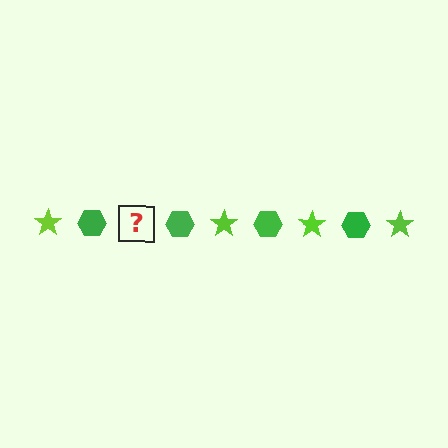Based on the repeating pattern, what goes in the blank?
The blank should be a lime star.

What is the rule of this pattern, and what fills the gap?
The rule is that the pattern alternates between lime star and green hexagon. The gap should be filled with a lime star.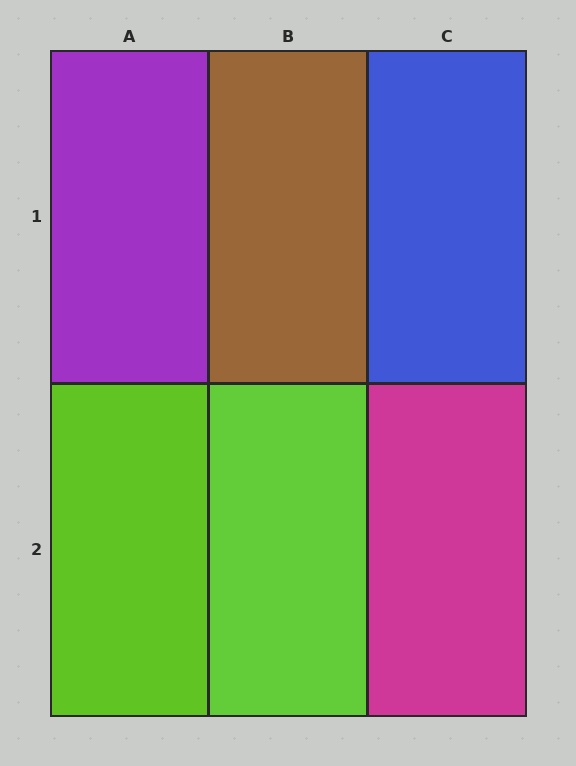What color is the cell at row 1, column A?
Purple.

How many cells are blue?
1 cell is blue.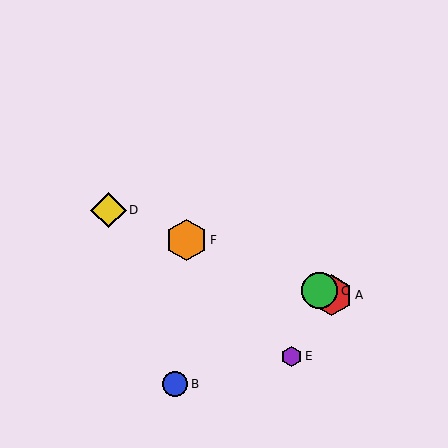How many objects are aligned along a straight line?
4 objects (A, C, D, F) are aligned along a straight line.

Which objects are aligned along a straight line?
Objects A, C, D, F are aligned along a straight line.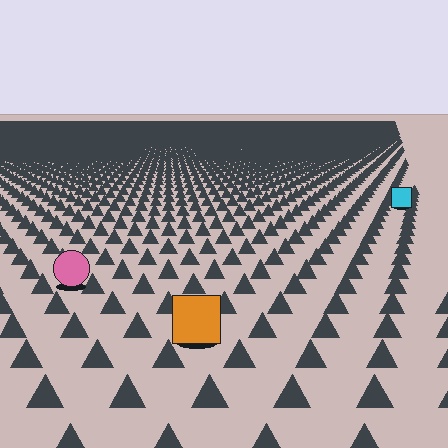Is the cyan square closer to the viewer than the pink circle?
No. The pink circle is closer — you can tell from the texture gradient: the ground texture is coarser near it.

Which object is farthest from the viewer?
The cyan square is farthest from the viewer. It appears smaller and the ground texture around it is denser.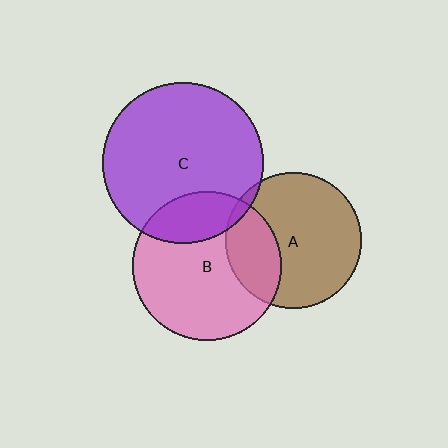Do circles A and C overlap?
Yes.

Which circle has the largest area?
Circle C (purple).